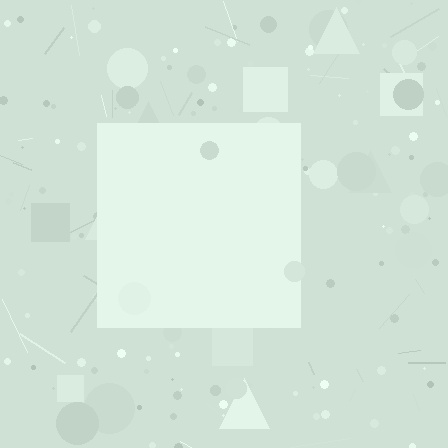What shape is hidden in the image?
A square is hidden in the image.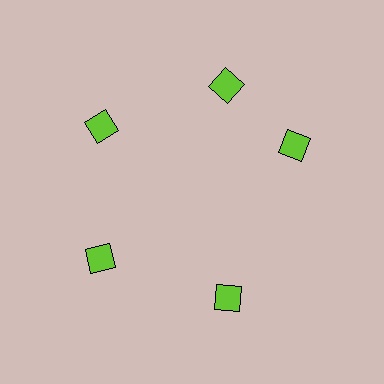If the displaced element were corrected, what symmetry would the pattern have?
It would have 5-fold rotational symmetry — the pattern would map onto itself every 72 degrees.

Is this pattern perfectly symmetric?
No. The 5 lime squares are arranged in a ring, but one element near the 3 o'clock position is rotated out of alignment along the ring, breaking the 5-fold rotational symmetry.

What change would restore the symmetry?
The symmetry would be restored by rotating it back into even spacing with its neighbors so that all 5 squares sit at equal angles and equal distance from the center.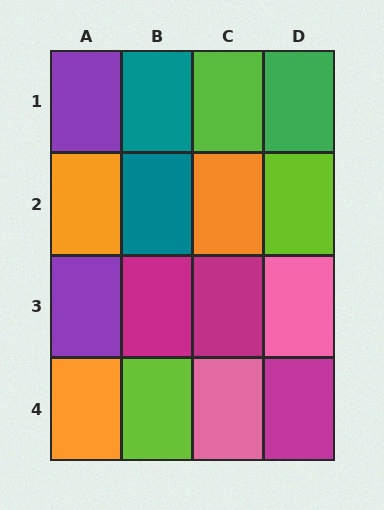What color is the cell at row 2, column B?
Teal.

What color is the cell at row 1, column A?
Purple.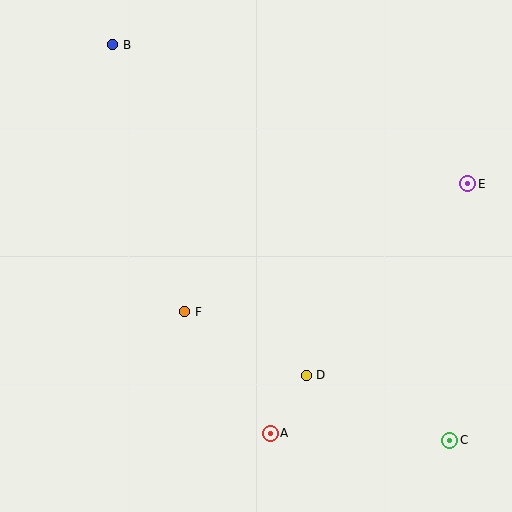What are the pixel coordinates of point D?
Point D is at (306, 375).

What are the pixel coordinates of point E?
Point E is at (468, 184).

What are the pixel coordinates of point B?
Point B is at (113, 45).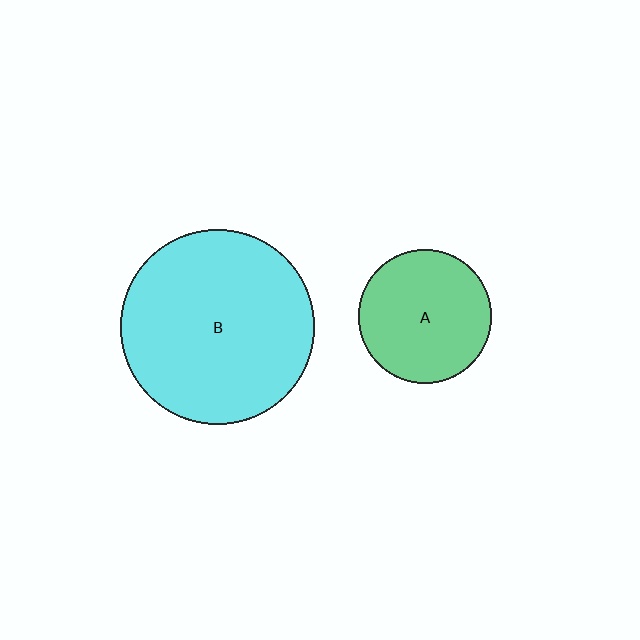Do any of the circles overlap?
No, none of the circles overlap.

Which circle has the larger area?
Circle B (cyan).